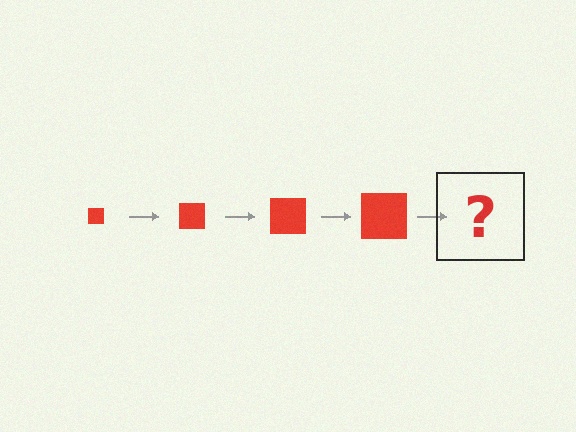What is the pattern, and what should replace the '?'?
The pattern is that the square gets progressively larger each step. The '?' should be a red square, larger than the previous one.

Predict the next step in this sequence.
The next step is a red square, larger than the previous one.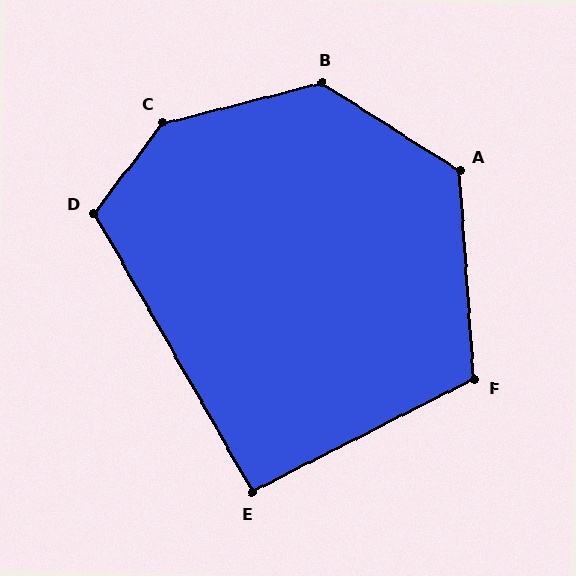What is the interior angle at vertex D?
Approximately 114 degrees (obtuse).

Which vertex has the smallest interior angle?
E, at approximately 93 degrees.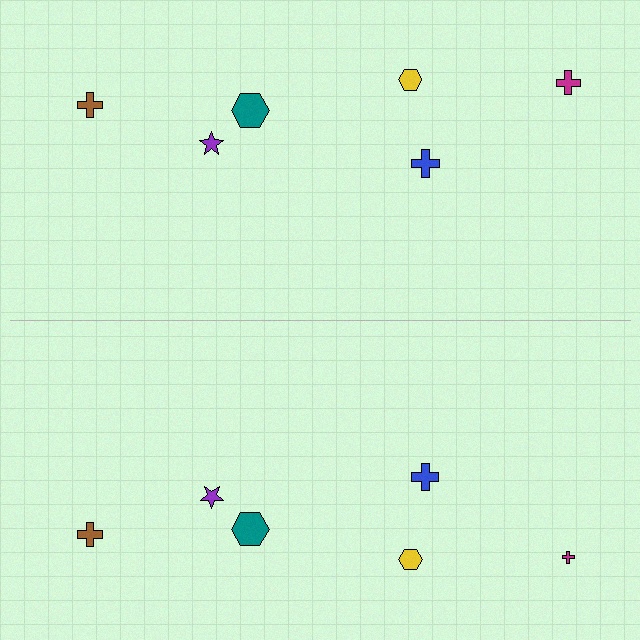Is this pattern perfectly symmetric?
No, the pattern is not perfectly symmetric. The magenta cross on the bottom side has a different size than its mirror counterpart.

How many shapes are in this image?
There are 12 shapes in this image.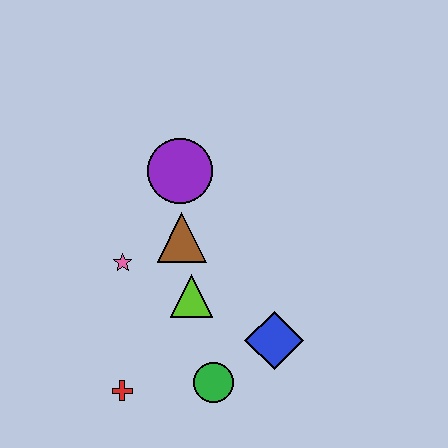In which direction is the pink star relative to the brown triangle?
The pink star is to the left of the brown triangle.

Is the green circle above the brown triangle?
No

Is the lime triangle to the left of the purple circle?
No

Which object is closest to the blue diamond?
The green circle is closest to the blue diamond.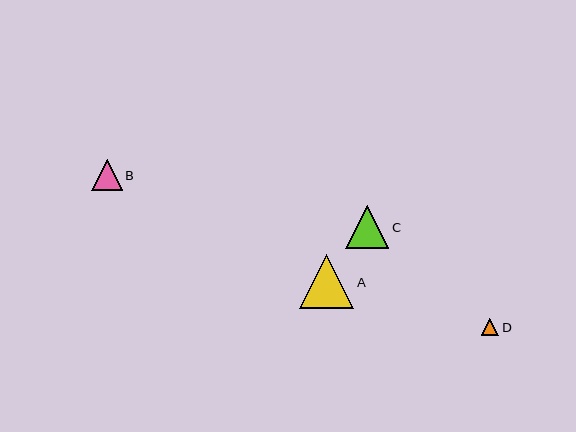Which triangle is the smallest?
Triangle D is the smallest with a size of approximately 18 pixels.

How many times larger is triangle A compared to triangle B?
Triangle A is approximately 1.8 times the size of triangle B.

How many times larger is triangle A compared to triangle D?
Triangle A is approximately 3.1 times the size of triangle D.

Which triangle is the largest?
Triangle A is the largest with a size of approximately 55 pixels.